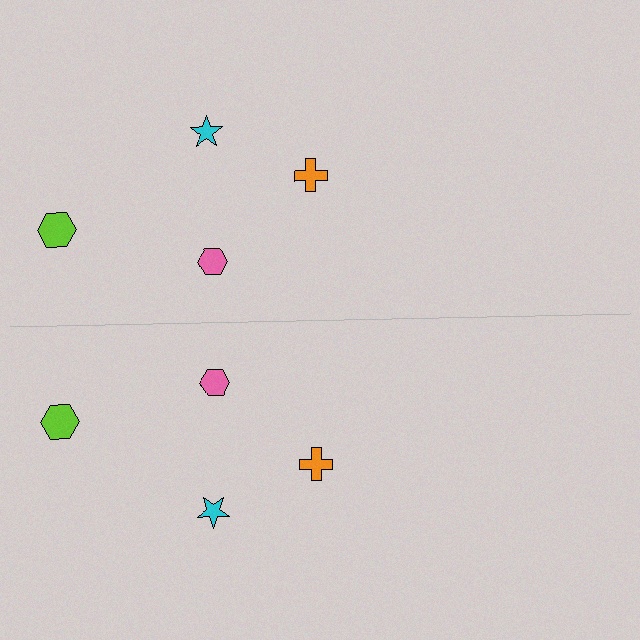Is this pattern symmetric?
Yes, this pattern has bilateral (reflection) symmetry.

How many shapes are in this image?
There are 8 shapes in this image.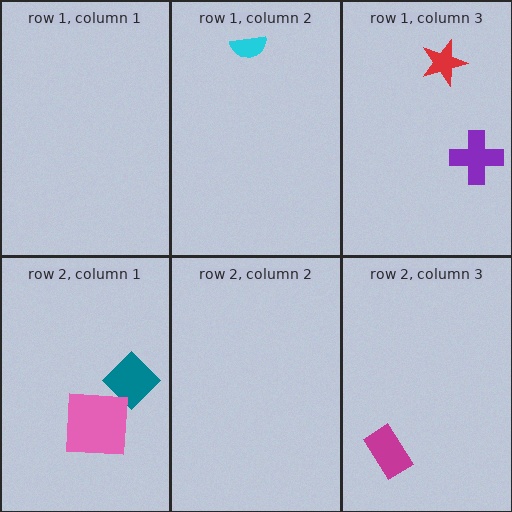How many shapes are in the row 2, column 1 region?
2.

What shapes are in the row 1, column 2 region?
The cyan semicircle.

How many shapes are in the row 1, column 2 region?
1.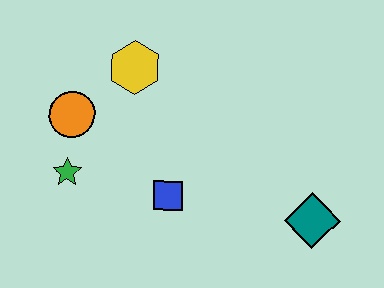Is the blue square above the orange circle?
No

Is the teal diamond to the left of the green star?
No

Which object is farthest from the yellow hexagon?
The teal diamond is farthest from the yellow hexagon.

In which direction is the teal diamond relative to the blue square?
The teal diamond is to the right of the blue square.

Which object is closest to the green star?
The orange circle is closest to the green star.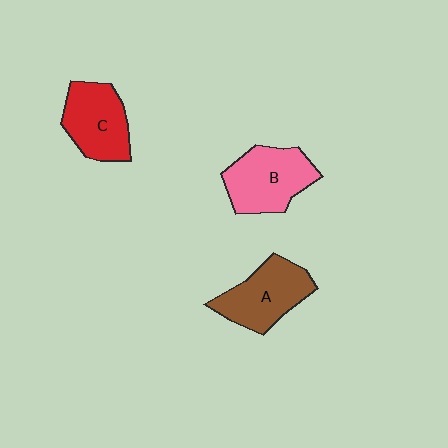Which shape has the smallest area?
Shape C (red).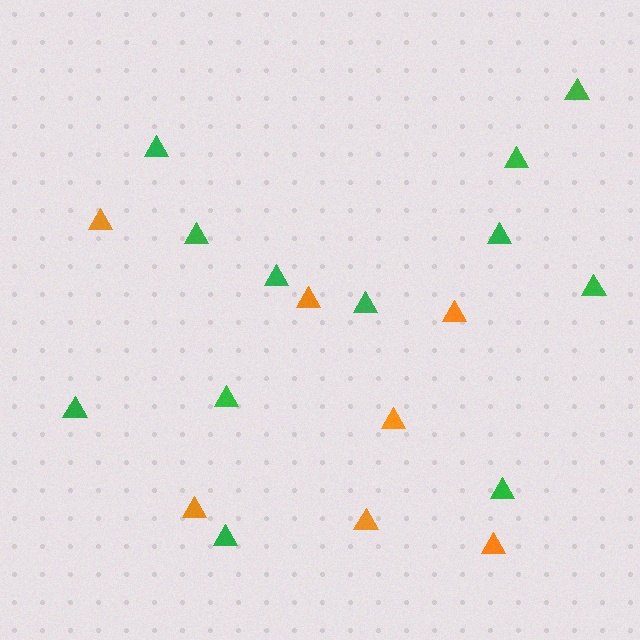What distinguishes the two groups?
There are 2 groups: one group of orange triangles (7) and one group of green triangles (12).